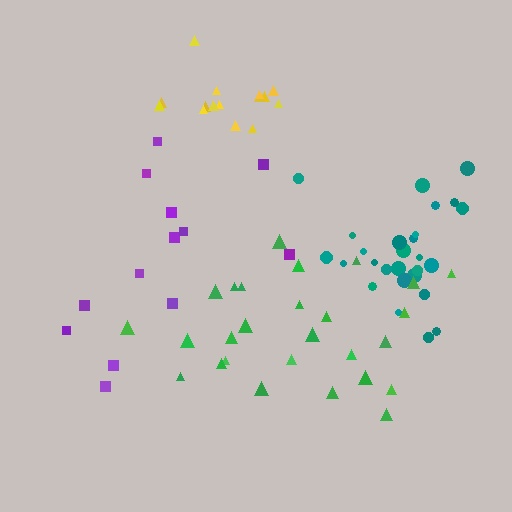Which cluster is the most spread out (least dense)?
Purple.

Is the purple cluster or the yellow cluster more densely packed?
Yellow.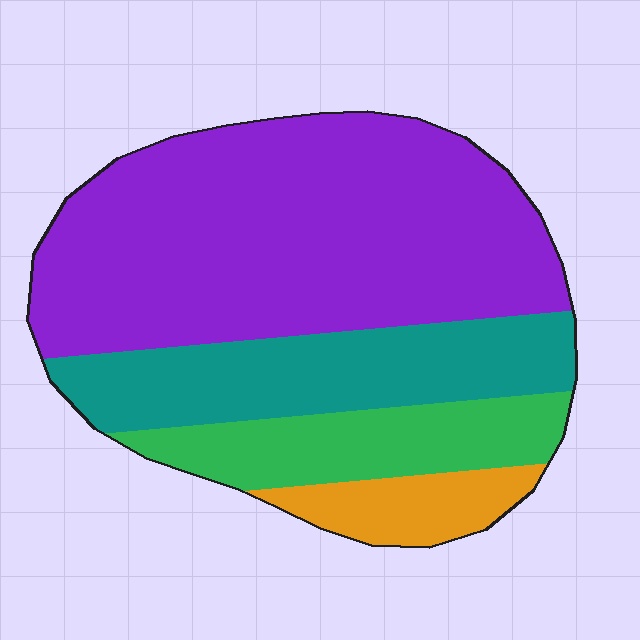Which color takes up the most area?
Purple, at roughly 55%.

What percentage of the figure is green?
Green takes up about one sixth (1/6) of the figure.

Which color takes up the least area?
Orange, at roughly 10%.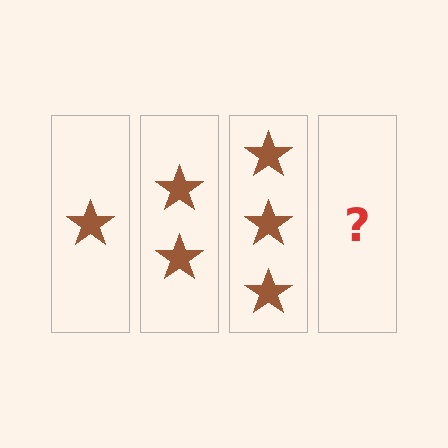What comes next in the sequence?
The next element should be 4 stars.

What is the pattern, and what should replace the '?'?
The pattern is that each step adds one more star. The '?' should be 4 stars.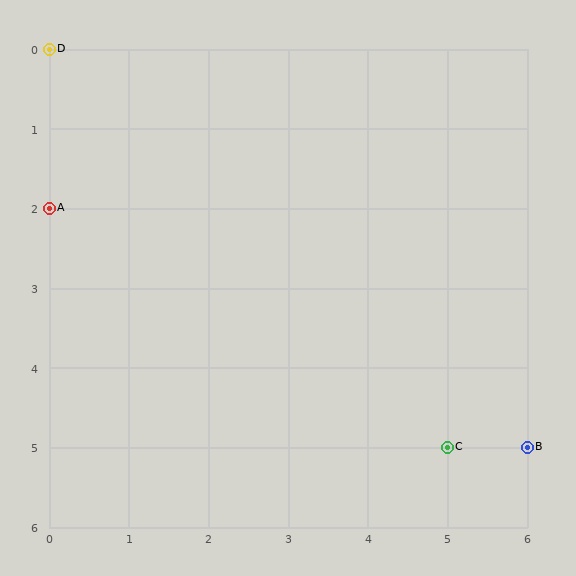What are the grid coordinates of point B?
Point B is at grid coordinates (6, 5).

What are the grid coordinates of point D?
Point D is at grid coordinates (0, 0).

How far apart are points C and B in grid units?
Points C and B are 1 column apart.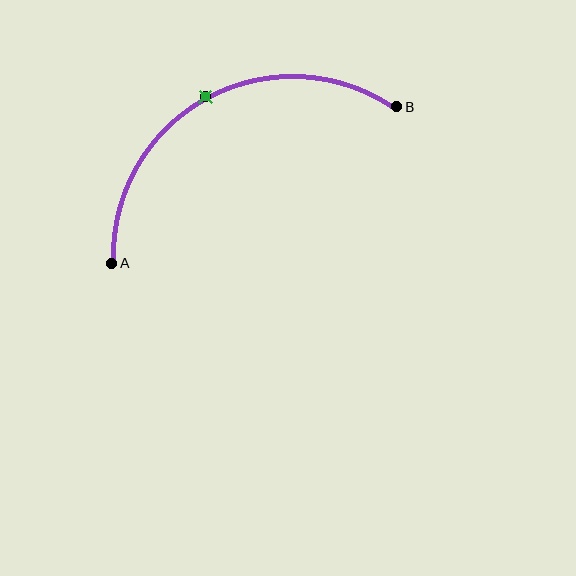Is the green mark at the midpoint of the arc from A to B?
Yes. The green mark lies on the arc at equal arc-length from both A and B — it is the arc midpoint.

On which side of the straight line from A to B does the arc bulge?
The arc bulges above the straight line connecting A and B.